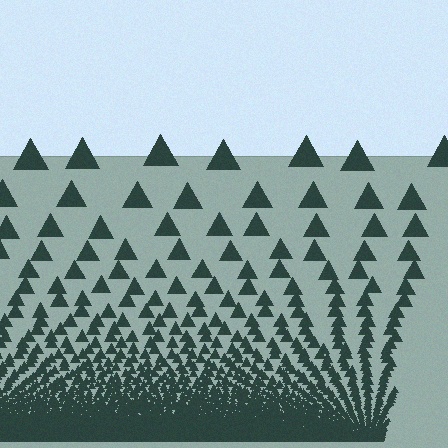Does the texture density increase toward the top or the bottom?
Density increases toward the bottom.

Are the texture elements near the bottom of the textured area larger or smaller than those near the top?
Smaller. The gradient is inverted — elements near the bottom are smaller and denser.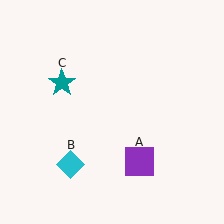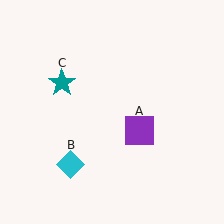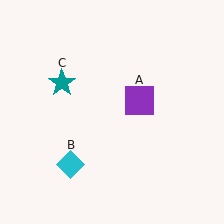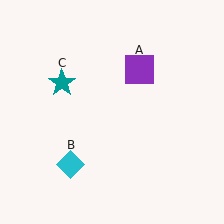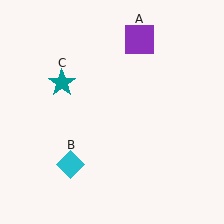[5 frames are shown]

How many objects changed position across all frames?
1 object changed position: purple square (object A).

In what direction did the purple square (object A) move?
The purple square (object A) moved up.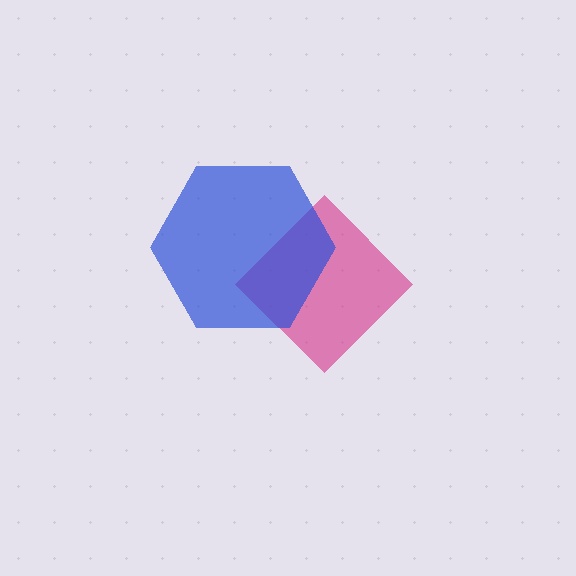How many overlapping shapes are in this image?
There are 2 overlapping shapes in the image.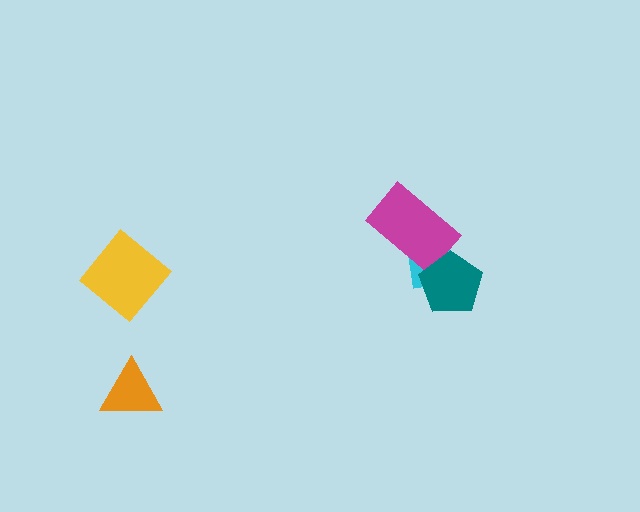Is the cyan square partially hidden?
Yes, it is partially covered by another shape.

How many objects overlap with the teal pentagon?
2 objects overlap with the teal pentagon.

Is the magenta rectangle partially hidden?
Yes, it is partially covered by another shape.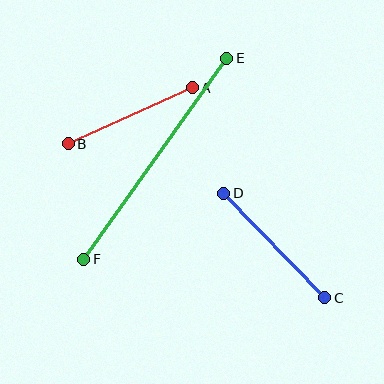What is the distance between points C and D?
The distance is approximately 146 pixels.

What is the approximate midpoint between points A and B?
The midpoint is at approximately (130, 116) pixels.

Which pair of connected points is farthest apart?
Points E and F are farthest apart.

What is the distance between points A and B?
The distance is approximately 136 pixels.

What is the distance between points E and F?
The distance is approximately 246 pixels.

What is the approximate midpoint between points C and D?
The midpoint is at approximately (274, 245) pixels.